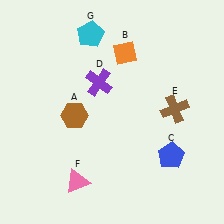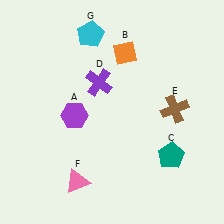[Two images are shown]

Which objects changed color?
A changed from brown to purple. C changed from blue to teal.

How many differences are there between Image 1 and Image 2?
There are 2 differences between the two images.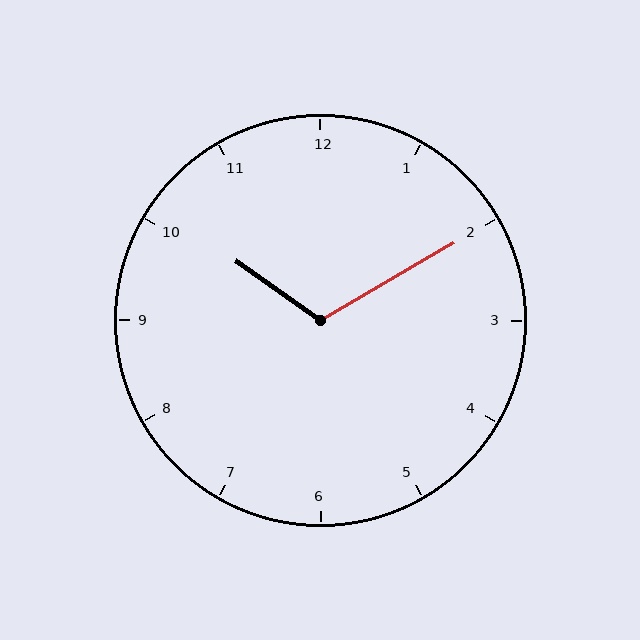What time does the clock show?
10:10.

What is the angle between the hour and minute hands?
Approximately 115 degrees.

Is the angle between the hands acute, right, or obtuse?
It is obtuse.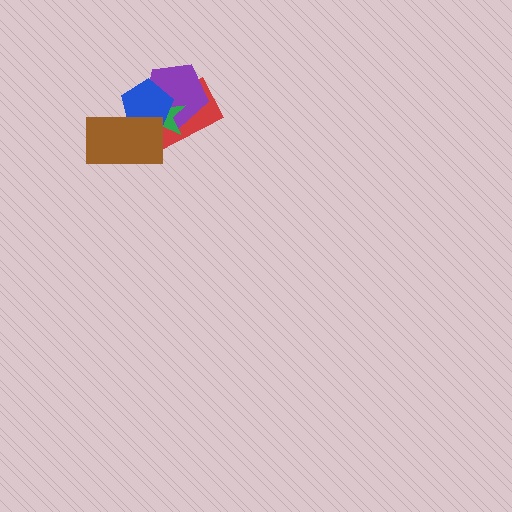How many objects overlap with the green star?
4 objects overlap with the green star.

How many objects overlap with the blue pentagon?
4 objects overlap with the blue pentagon.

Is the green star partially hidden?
Yes, it is partially covered by another shape.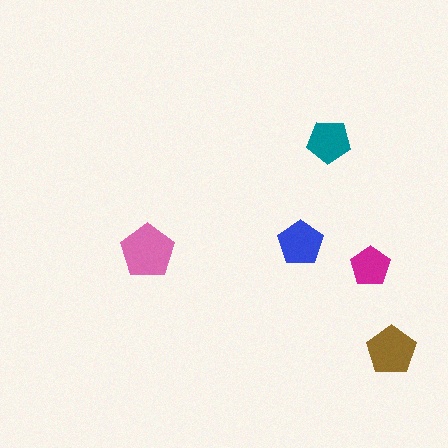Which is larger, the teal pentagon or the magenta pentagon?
The teal one.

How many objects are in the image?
There are 5 objects in the image.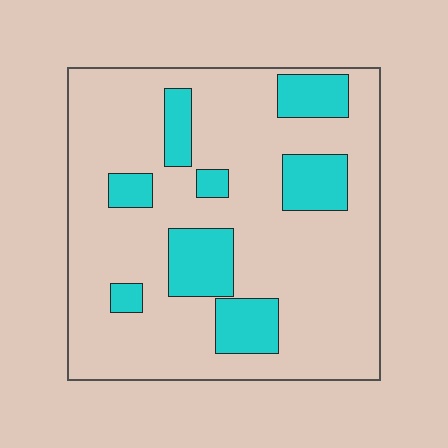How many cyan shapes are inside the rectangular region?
8.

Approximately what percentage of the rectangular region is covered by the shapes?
Approximately 20%.